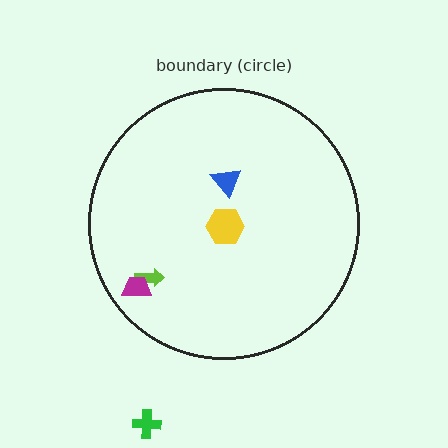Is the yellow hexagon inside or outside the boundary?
Inside.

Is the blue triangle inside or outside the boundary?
Inside.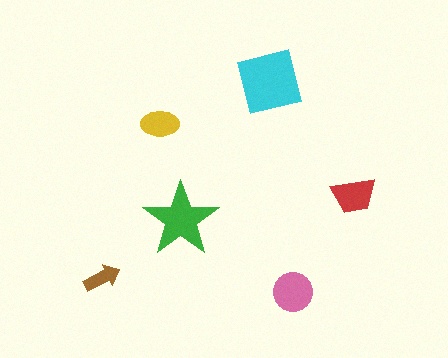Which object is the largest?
The cyan square.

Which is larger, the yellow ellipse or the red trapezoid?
The red trapezoid.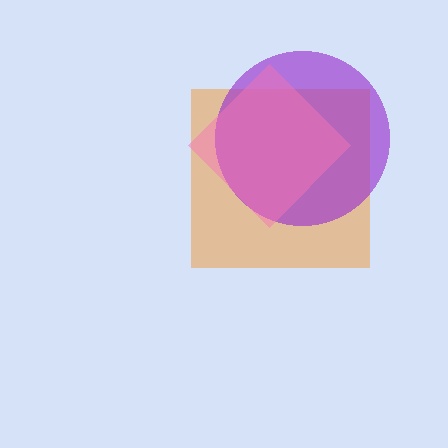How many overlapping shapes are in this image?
There are 3 overlapping shapes in the image.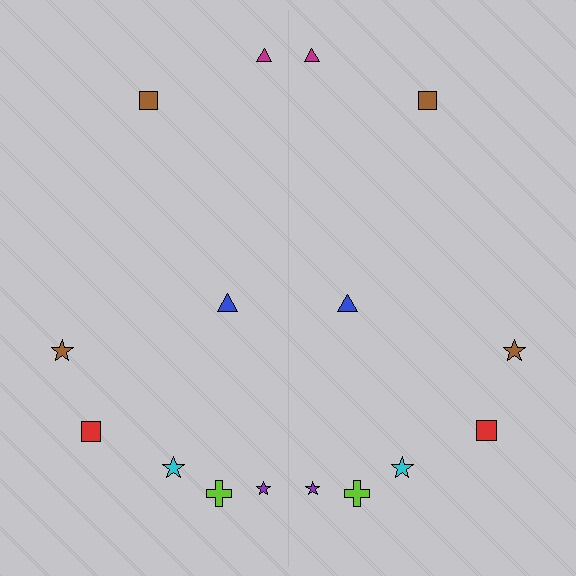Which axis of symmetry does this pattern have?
The pattern has a vertical axis of symmetry running through the center of the image.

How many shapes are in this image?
There are 16 shapes in this image.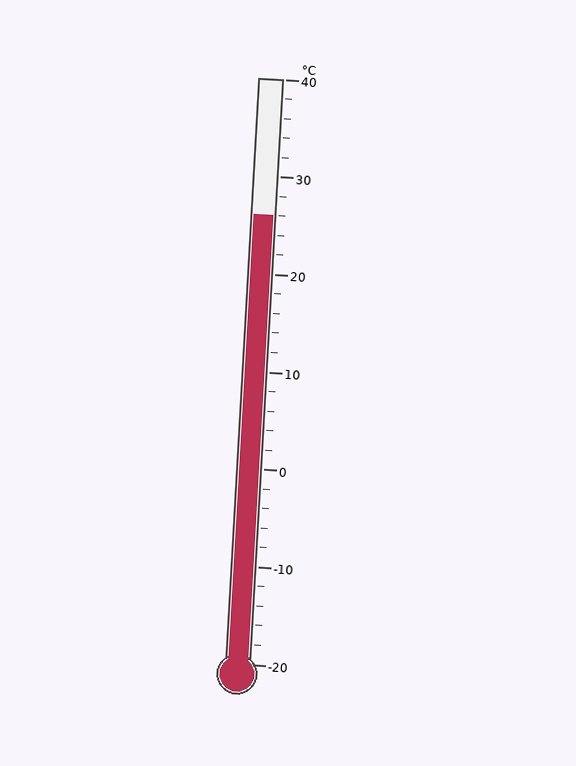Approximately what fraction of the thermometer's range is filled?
The thermometer is filled to approximately 75% of its range.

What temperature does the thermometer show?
The thermometer shows approximately 26°C.